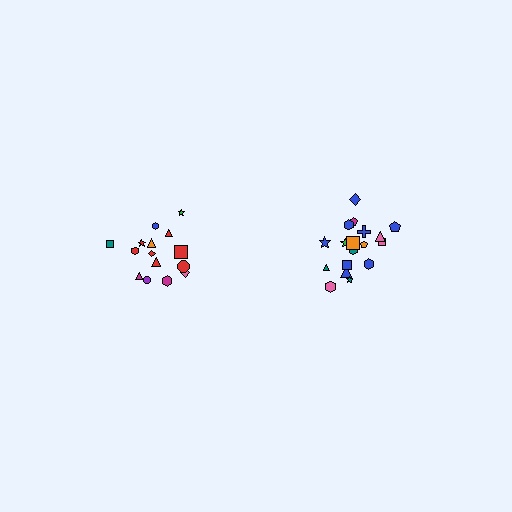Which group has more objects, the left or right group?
The right group.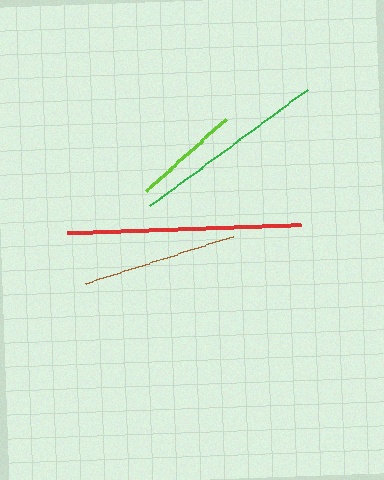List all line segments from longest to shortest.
From longest to shortest: red, green, brown, lime.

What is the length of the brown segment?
The brown segment is approximately 155 pixels long.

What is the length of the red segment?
The red segment is approximately 234 pixels long.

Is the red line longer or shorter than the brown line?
The red line is longer than the brown line.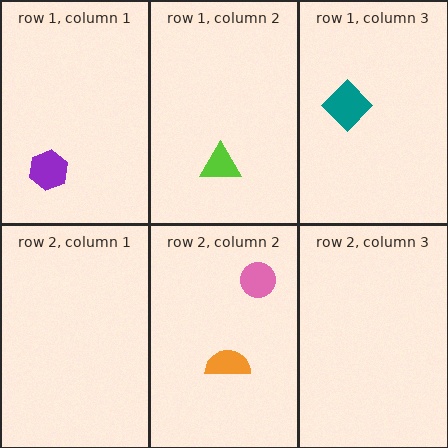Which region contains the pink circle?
The row 2, column 2 region.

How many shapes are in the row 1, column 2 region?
1.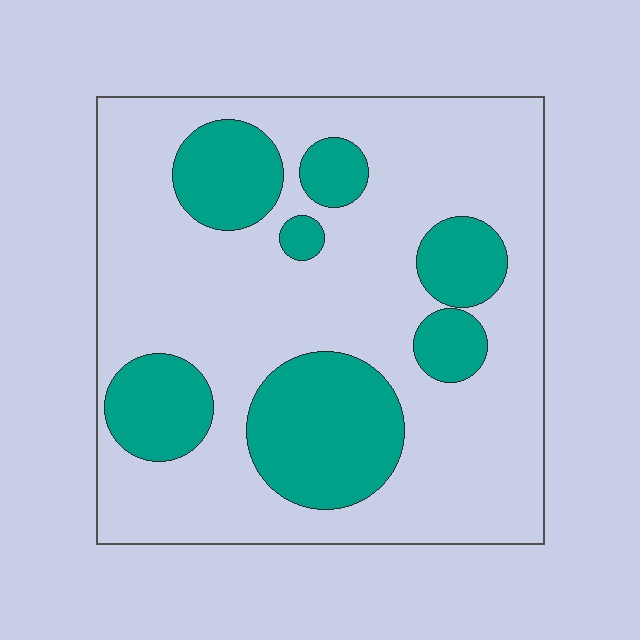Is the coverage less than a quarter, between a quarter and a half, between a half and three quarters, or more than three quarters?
Between a quarter and a half.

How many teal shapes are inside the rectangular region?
7.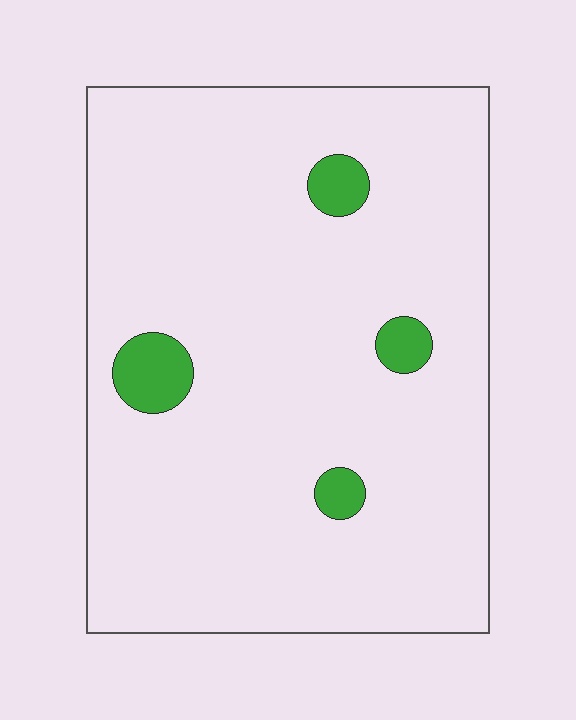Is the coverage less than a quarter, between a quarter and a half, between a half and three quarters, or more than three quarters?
Less than a quarter.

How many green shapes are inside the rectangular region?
4.